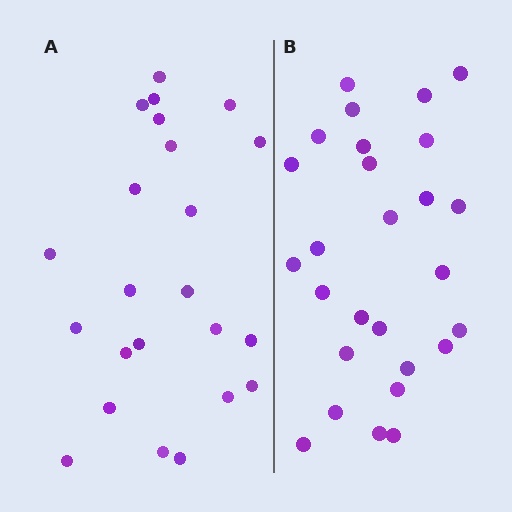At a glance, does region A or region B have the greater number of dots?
Region B (the right region) has more dots.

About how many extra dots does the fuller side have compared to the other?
Region B has about 4 more dots than region A.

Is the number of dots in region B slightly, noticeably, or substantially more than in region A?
Region B has only slightly more — the two regions are fairly close. The ratio is roughly 1.2 to 1.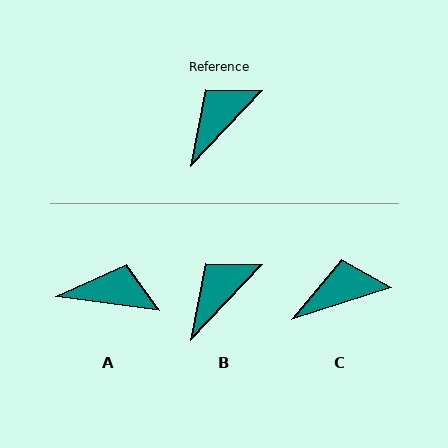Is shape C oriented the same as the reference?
No, it is off by about 28 degrees.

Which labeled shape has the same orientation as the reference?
B.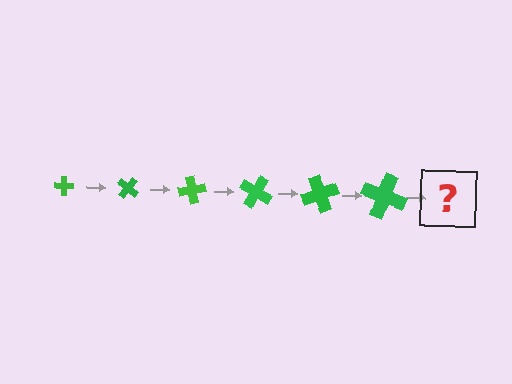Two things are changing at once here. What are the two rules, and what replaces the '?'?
The two rules are that the cross grows larger each step and it rotates 40 degrees each step. The '?' should be a cross, larger than the previous one and rotated 240 degrees from the start.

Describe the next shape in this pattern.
It should be a cross, larger than the previous one and rotated 240 degrees from the start.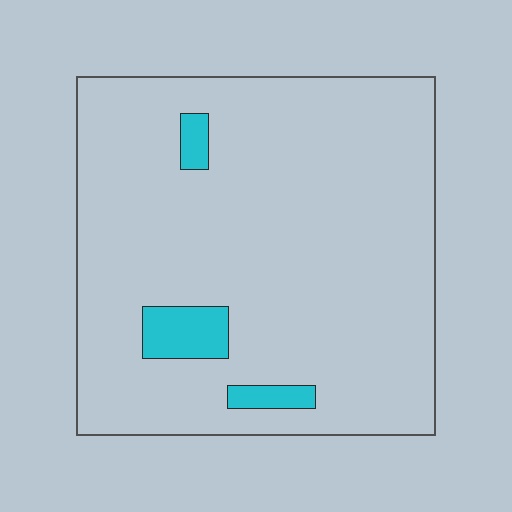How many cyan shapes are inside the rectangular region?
3.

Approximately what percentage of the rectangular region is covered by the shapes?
Approximately 5%.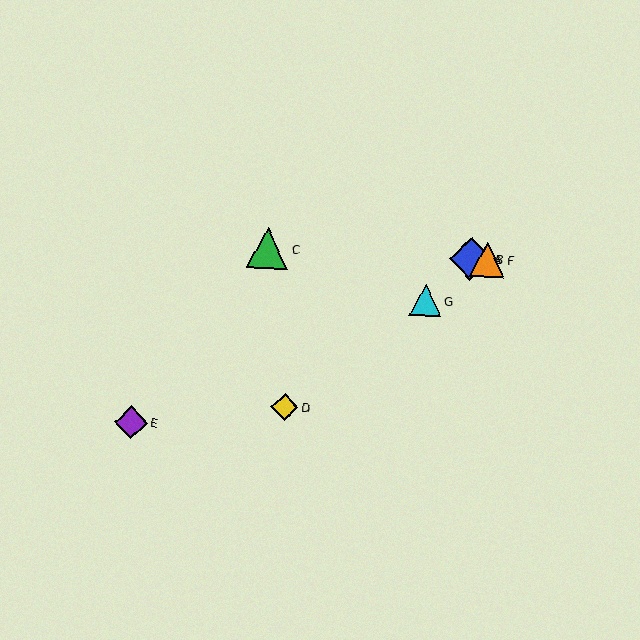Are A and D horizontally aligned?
No, A is at y≈259 and D is at y≈407.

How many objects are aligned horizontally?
4 objects (A, B, C, F) are aligned horizontally.